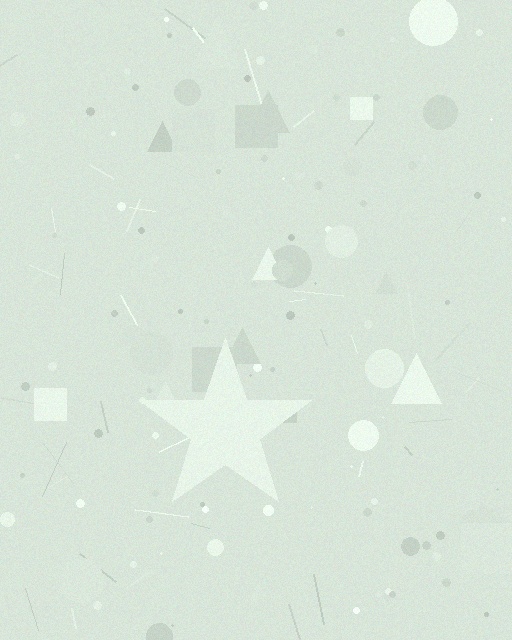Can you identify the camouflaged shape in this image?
The camouflaged shape is a star.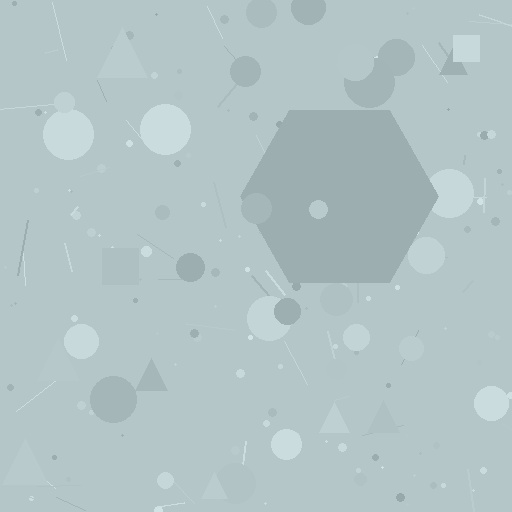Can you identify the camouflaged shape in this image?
The camouflaged shape is a hexagon.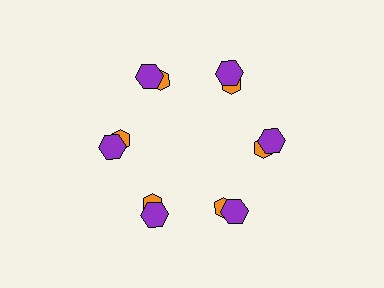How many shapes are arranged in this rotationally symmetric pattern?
There are 18 shapes, arranged in 6 groups of 3.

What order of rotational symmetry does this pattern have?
This pattern has 6-fold rotational symmetry.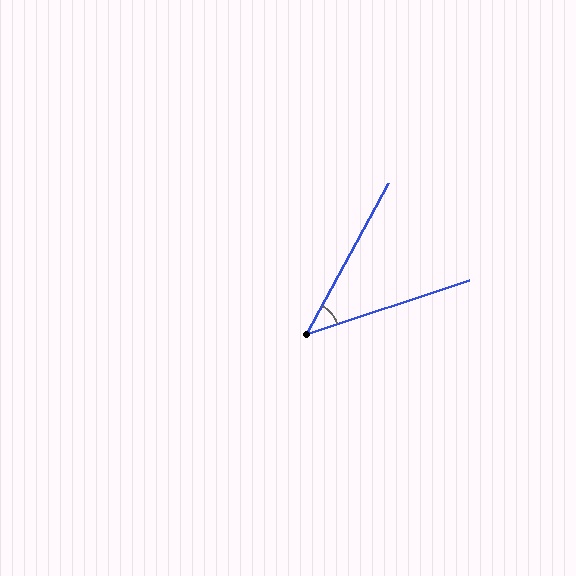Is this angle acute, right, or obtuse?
It is acute.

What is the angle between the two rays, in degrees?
Approximately 43 degrees.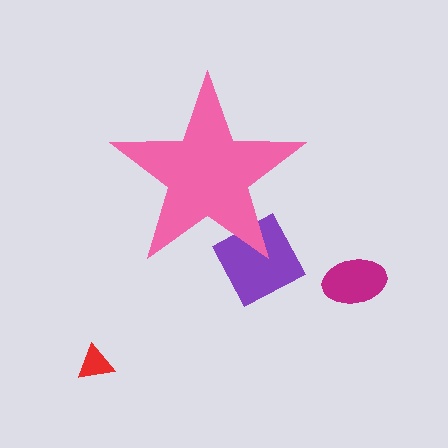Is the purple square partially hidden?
Yes, the purple square is partially hidden behind the pink star.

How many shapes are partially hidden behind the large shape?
1 shape is partially hidden.